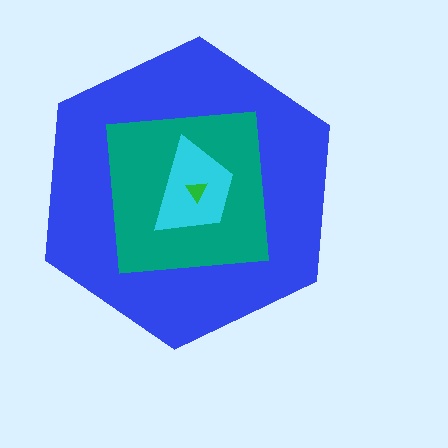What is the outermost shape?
The blue hexagon.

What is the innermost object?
The green triangle.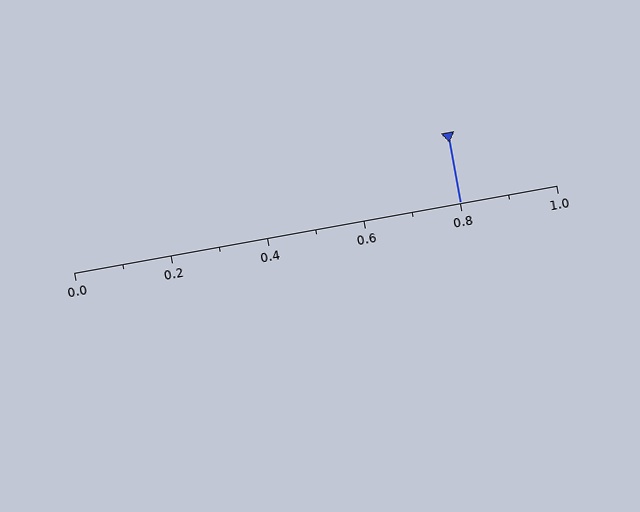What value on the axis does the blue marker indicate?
The marker indicates approximately 0.8.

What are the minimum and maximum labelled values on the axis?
The axis runs from 0.0 to 1.0.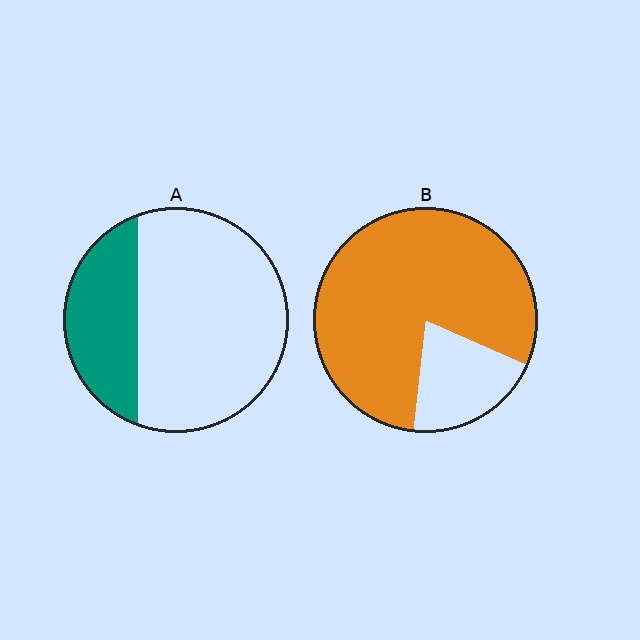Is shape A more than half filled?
No.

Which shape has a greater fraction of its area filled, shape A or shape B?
Shape B.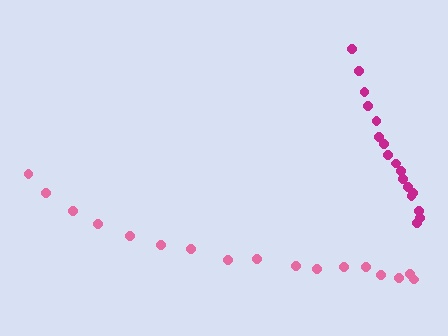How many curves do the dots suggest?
There are 2 distinct paths.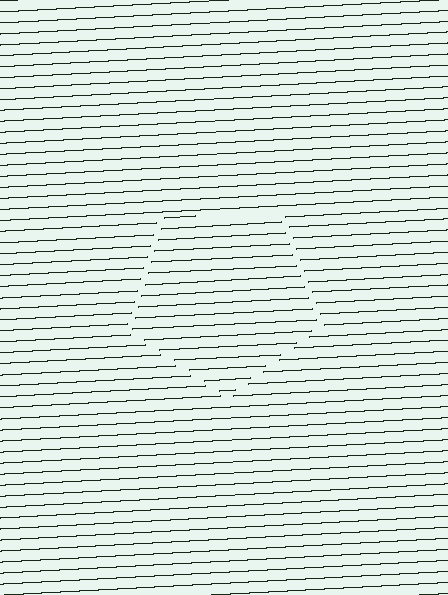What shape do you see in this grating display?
An illusory pentagon. The interior of the shape contains the same grating, shifted by half a period — the contour is defined by the phase discontinuity where line-ends from the inner and outer gratings abut.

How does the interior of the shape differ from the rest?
The interior of the shape contains the same grating, shifted by half a period — the contour is defined by the phase discontinuity where line-ends from the inner and outer gratings abut.